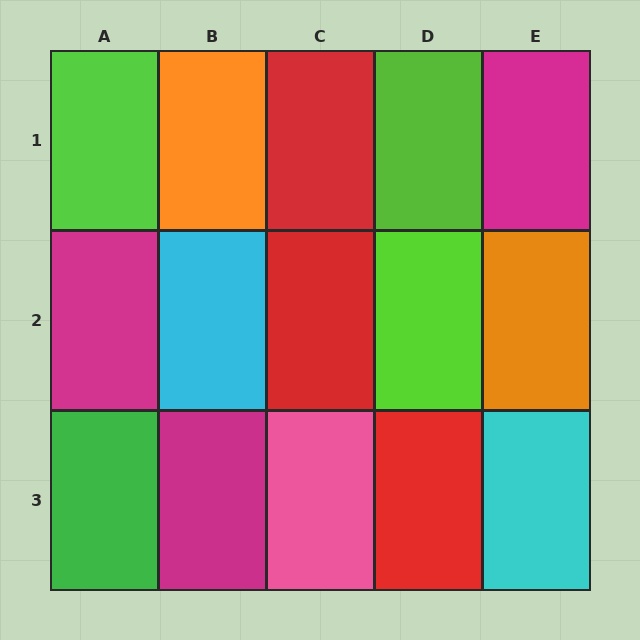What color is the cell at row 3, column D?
Red.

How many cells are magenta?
3 cells are magenta.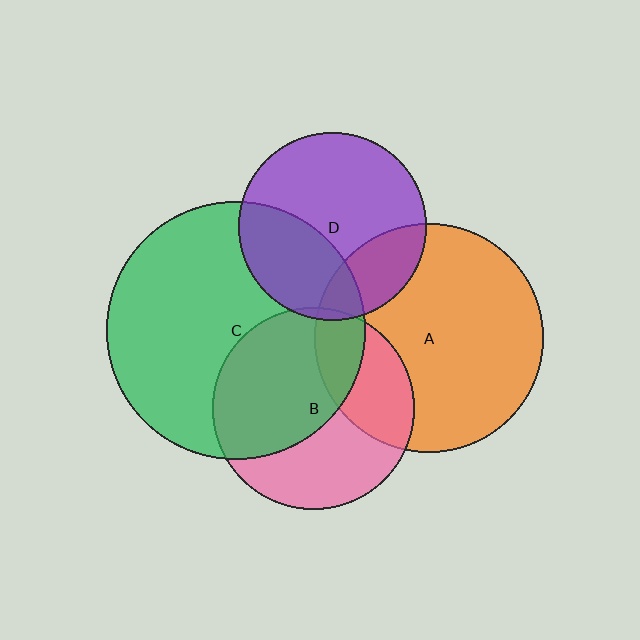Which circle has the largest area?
Circle C (green).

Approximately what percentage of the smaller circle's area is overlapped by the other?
Approximately 30%.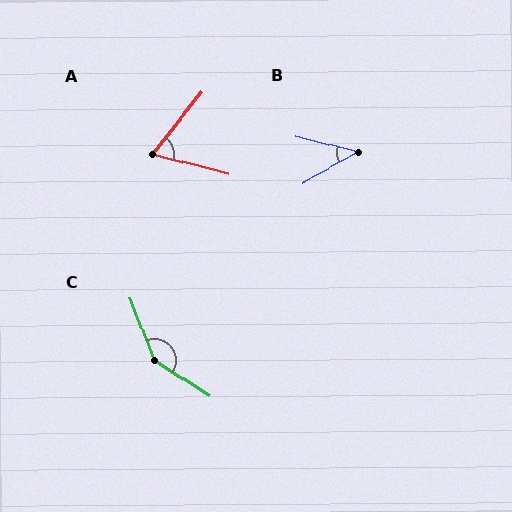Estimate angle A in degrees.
Approximately 67 degrees.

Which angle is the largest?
C, at approximately 144 degrees.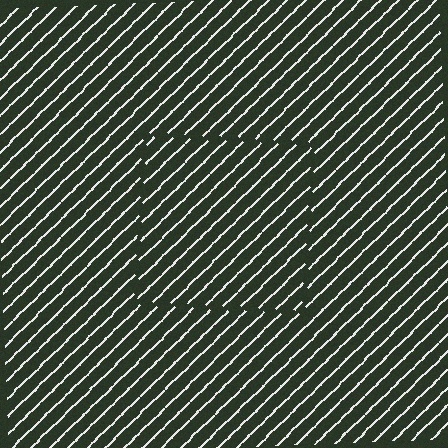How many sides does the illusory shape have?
4 sides — the line-ends trace a square.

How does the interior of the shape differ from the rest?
The interior of the shape contains the same grating, shifted by half a period — the contour is defined by the phase discontinuity where line-ends from the inner and outer gratings abut.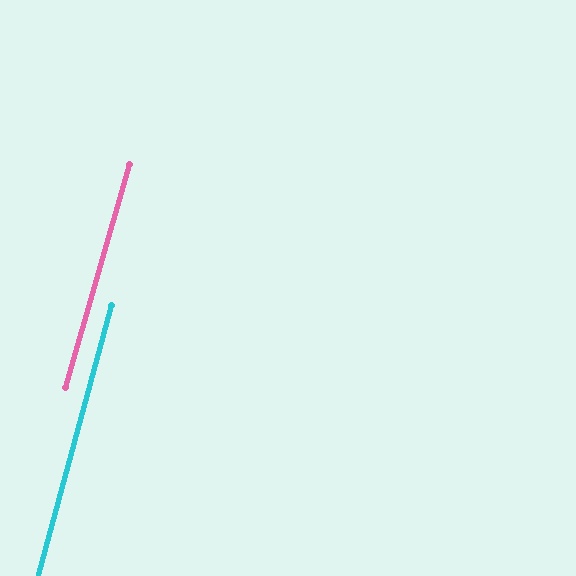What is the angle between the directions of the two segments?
Approximately 1 degree.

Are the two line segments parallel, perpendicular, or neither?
Parallel — their directions differ by only 0.9°.